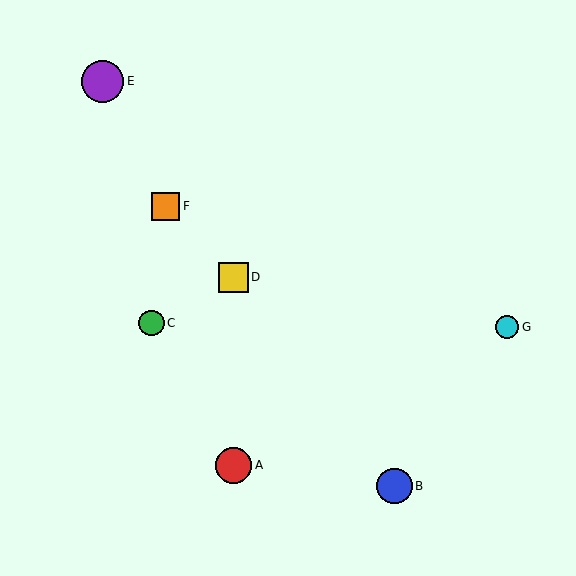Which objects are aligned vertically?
Objects A, D are aligned vertically.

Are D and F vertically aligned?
No, D is at x≈233 and F is at x≈166.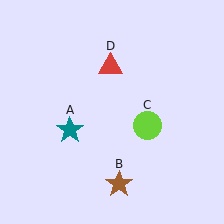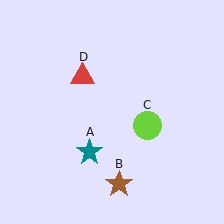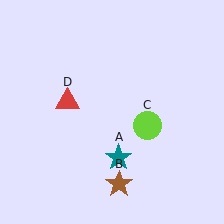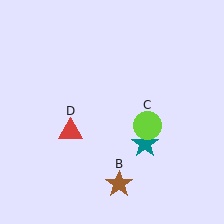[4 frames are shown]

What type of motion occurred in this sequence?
The teal star (object A), red triangle (object D) rotated counterclockwise around the center of the scene.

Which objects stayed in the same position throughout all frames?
Brown star (object B) and lime circle (object C) remained stationary.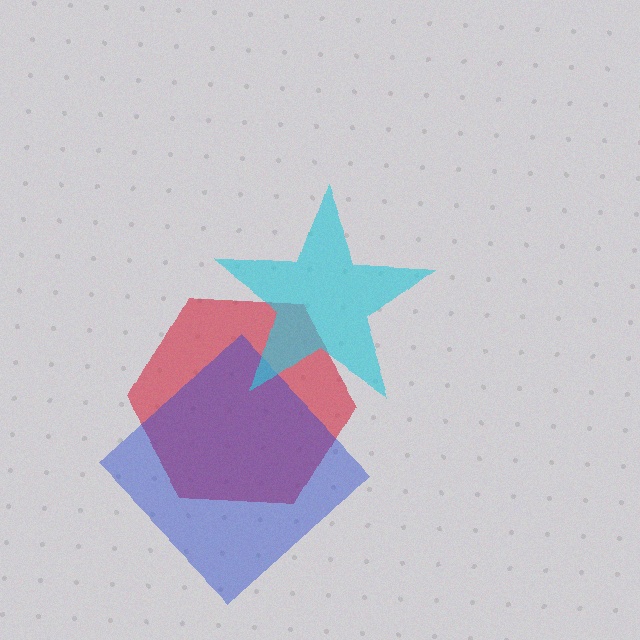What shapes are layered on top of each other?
The layered shapes are: a red hexagon, a blue diamond, a cyan star.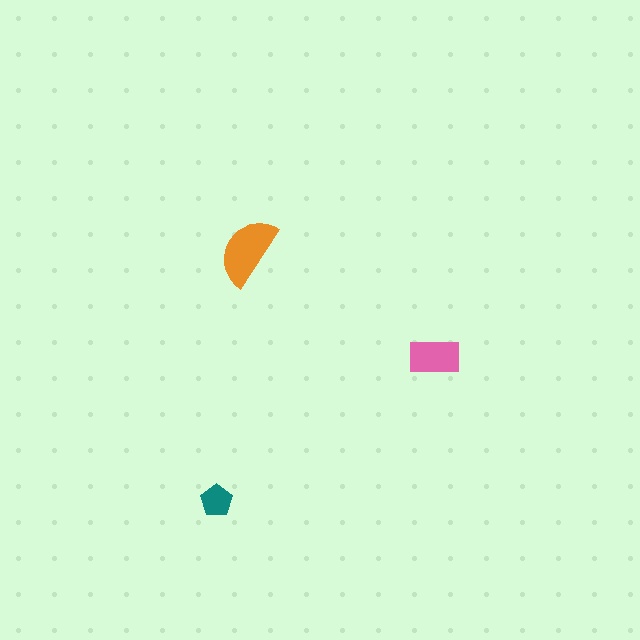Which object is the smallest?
The teal pentagon.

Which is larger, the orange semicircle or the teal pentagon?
The orange semicircle.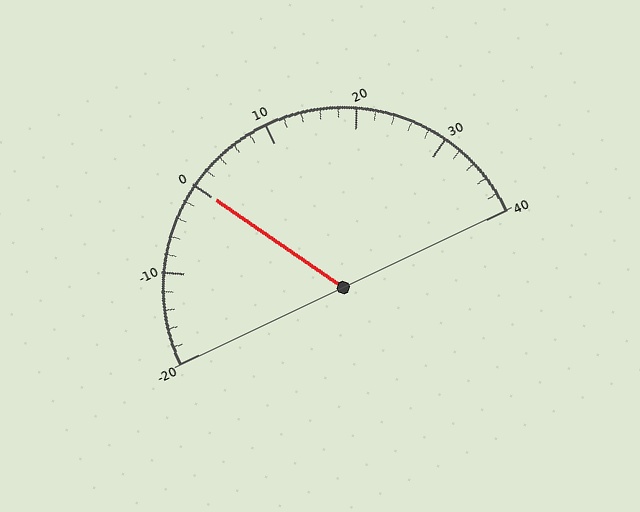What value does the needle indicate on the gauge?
The needle indicates approximately 0.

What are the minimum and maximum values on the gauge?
The gauge ranges from -20 to 40.